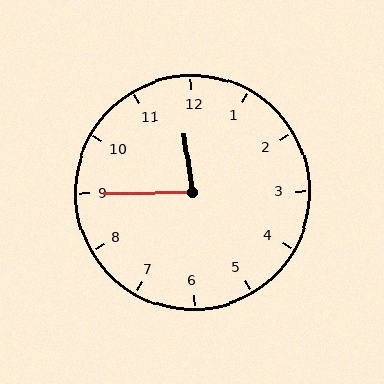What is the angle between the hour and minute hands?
Approximately 82 degrees.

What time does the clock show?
11:45.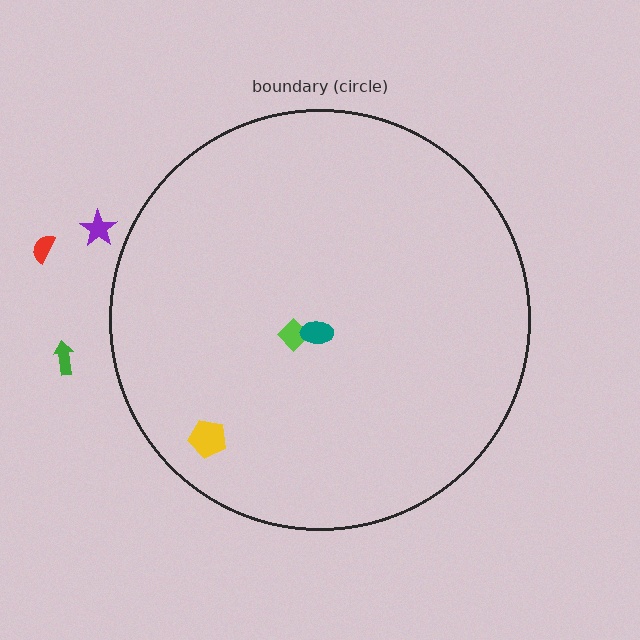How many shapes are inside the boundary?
3 inside, 3 outside.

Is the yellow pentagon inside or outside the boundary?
Inside.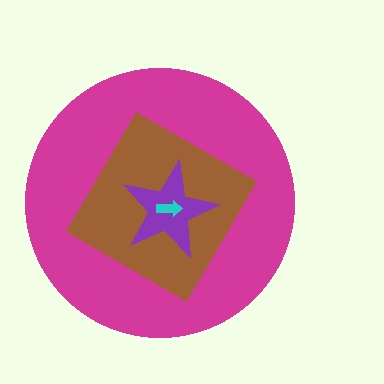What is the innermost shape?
The cyan arrow.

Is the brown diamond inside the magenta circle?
Yes.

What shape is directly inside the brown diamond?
The purple star.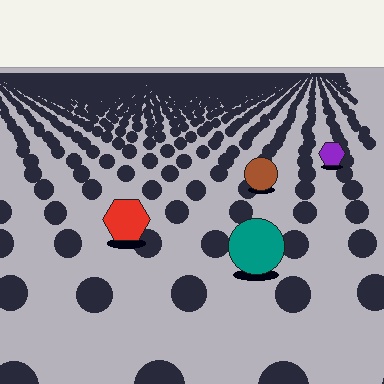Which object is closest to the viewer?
The teal circle is closest. The texture marks near it are larger and more spread out.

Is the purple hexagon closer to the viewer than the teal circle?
No. The teal circle is closer — you can tell from the texture gradient: the ground texture is coarser near it.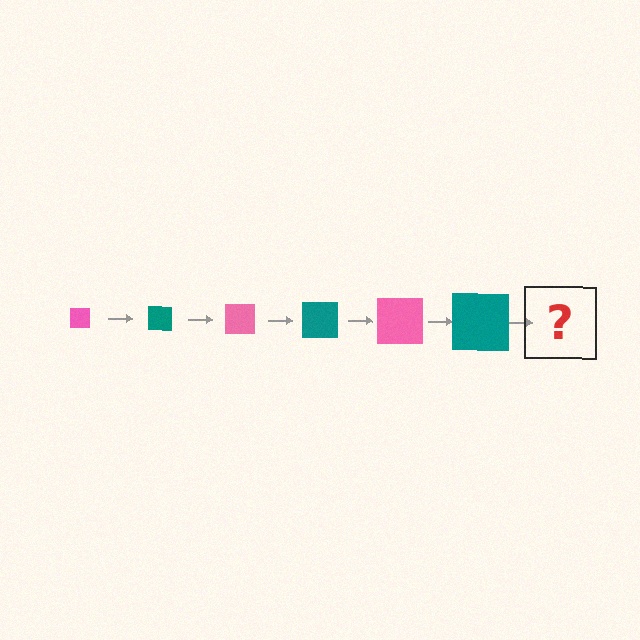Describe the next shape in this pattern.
It should be a pink square, larger than the previous one.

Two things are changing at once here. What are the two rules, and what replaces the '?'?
The two rules are that the square grows larger each step and the color cycles through pink and teal. The '?' should be a pink square, larger than the previous one.